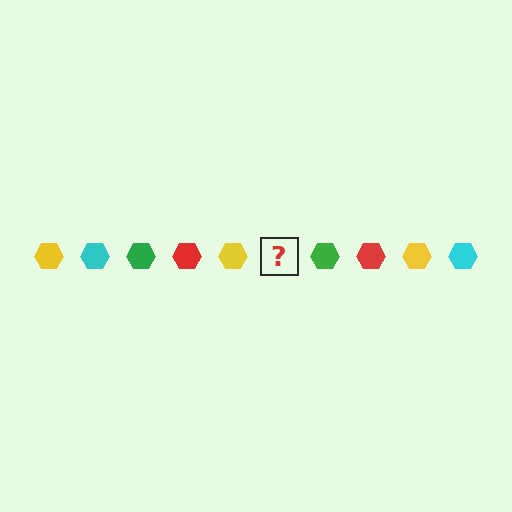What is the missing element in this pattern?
The missing element is a cyan hexagon.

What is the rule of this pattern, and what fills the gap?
The rule is that the pattern cycles through yellow, cyan, green, red hexagons. The gap should be filled with a cyan hexagon.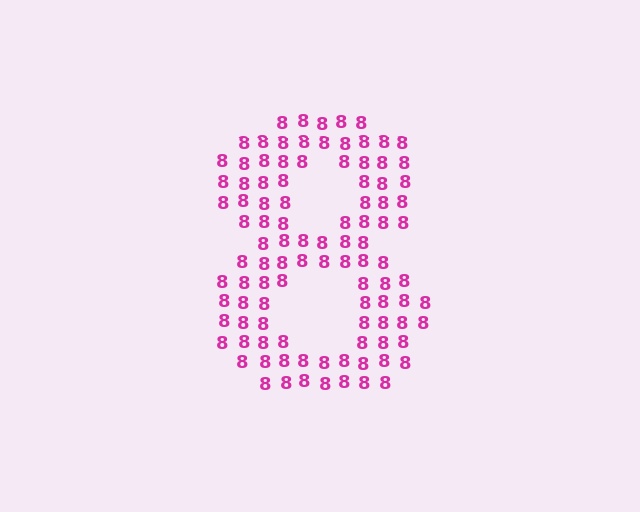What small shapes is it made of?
It is made of small digit 8's.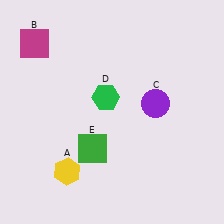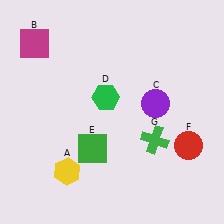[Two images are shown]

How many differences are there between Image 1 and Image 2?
There are 2 differences between the two images.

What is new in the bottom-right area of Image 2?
A green cross (G) was added in the bottom-right area of Image 2.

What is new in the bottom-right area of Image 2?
A red circle (F) was added in the bottom-right area of Image 2.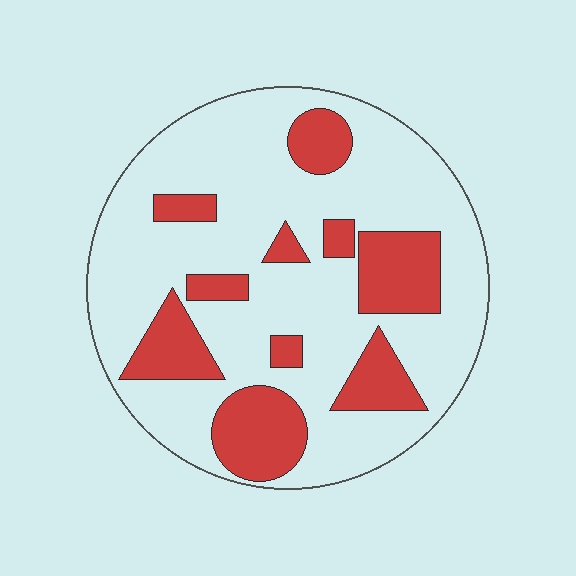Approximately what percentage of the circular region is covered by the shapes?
Approximately 25%.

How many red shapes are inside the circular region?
10.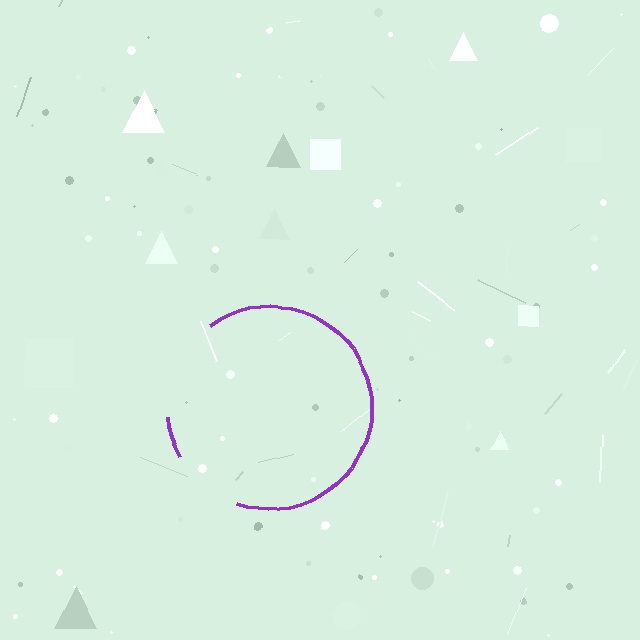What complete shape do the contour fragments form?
The contour fragments form a circle.